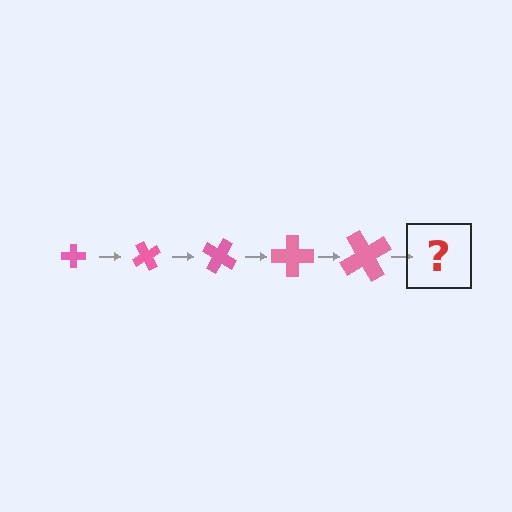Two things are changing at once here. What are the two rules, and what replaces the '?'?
The two rules are that the cross grows larger each step and it rotates 60 degrees each step. The '?' should be a cross, larger than the previous one and rotated 300 degrees from the start.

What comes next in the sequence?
The next element should be a cross, larger than the previous one and rotated 300 degrees from the start.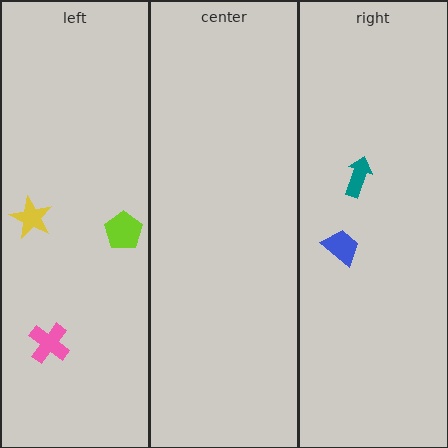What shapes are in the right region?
The blue trapezoid, the teal arrow.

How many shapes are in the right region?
2.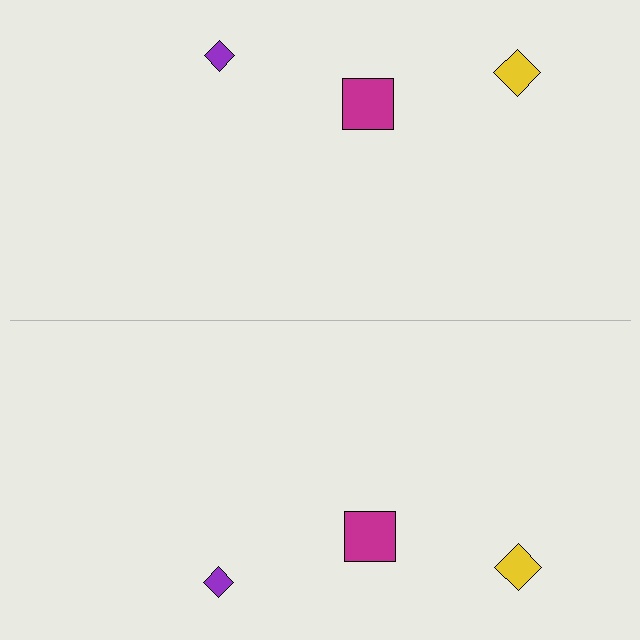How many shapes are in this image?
There are 6 shapes in this image.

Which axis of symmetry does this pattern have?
The pattern has a horizontal axis of symmetry running through the center of the image.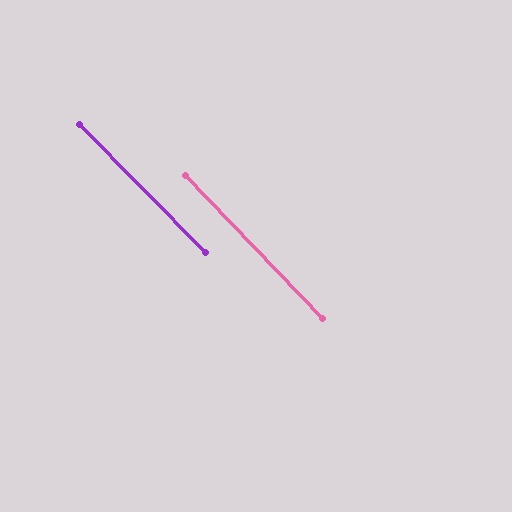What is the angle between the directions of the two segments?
Approximately 1 degree.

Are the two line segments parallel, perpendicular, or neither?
Parallel — their directions differ by only 0.8°.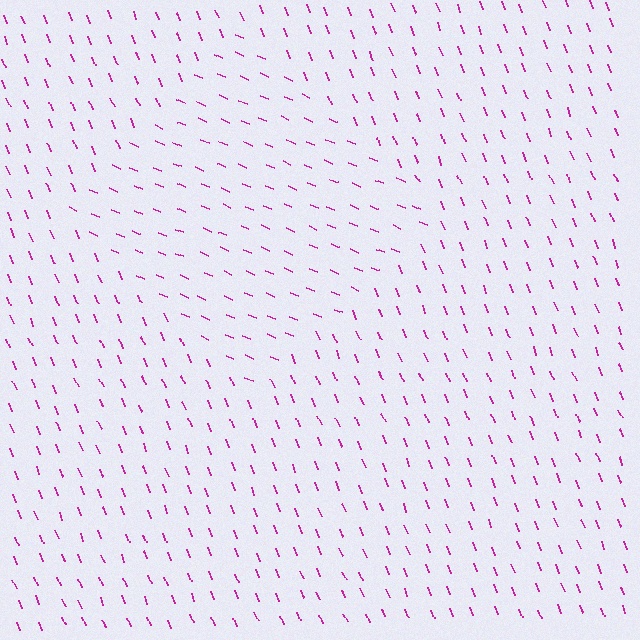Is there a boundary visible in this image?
Yes, there is a texture boundary formed by a change in line orientation.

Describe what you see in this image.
The image is filled with small magenta line segments. A diamond region in the image has lines oriented differently from the surrounding lines, creating a visible texture boundary.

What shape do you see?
I see a diamond.